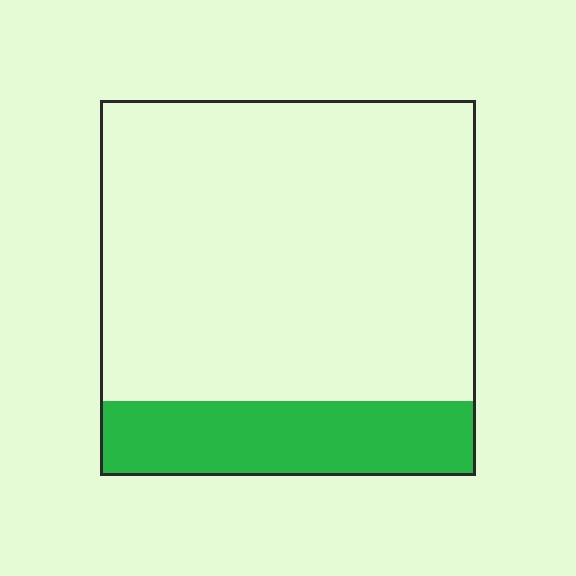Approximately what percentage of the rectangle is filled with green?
Approximately 20%.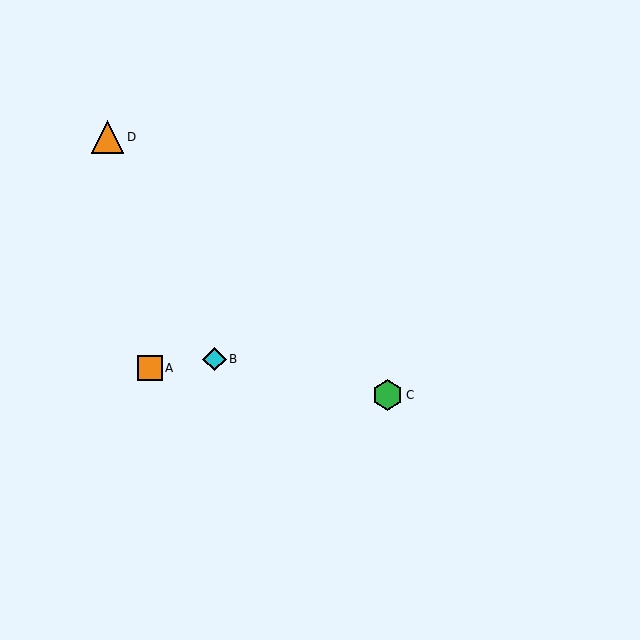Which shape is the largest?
The orange triangle (labeled D) is the largest.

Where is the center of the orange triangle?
The center of the orange triangle is at (107, 137).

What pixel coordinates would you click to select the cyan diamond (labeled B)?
Click at (215, 359) to select the cyan diamond B.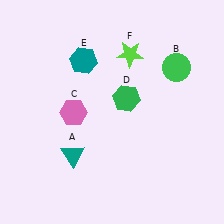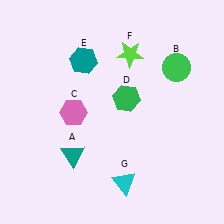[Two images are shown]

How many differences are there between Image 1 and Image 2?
There is 1 difference between the two images.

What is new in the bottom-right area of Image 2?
A cyan triangle (G) was added in the bottom-right area of Image 2.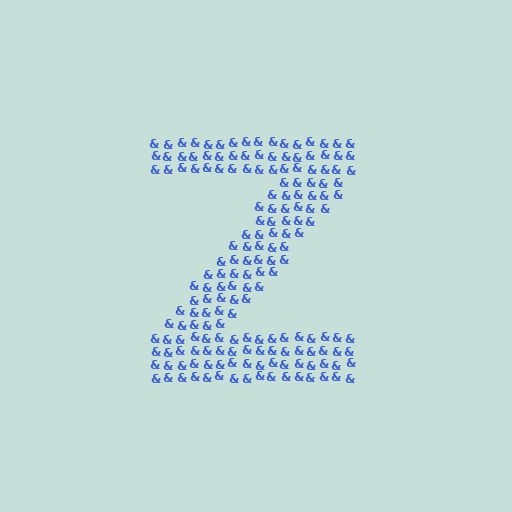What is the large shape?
The large shape is the letter Z.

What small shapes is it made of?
It is made of small ampersands.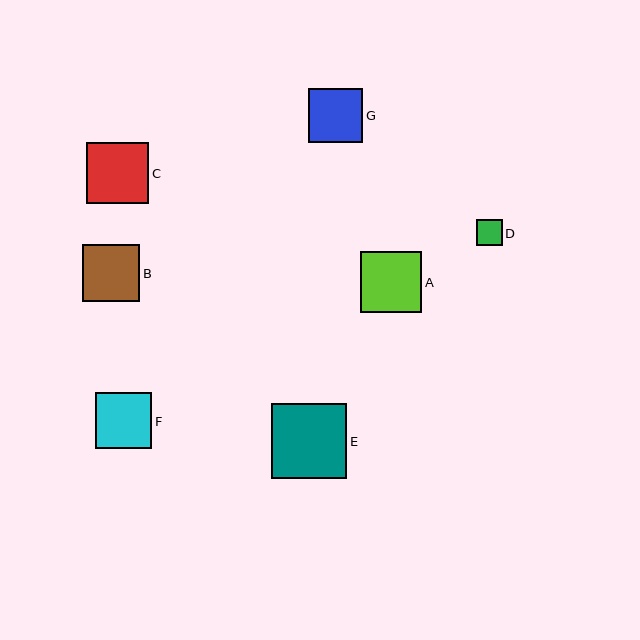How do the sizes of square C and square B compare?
Square C and square B are approximately the same size.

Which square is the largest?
Square E is the largest with a size of approximately 75 pixels.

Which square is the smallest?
Square D is the smallest with a size of approximately 26 pixels.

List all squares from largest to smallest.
From largest to smallest: E, C, A, B, F, G, D.